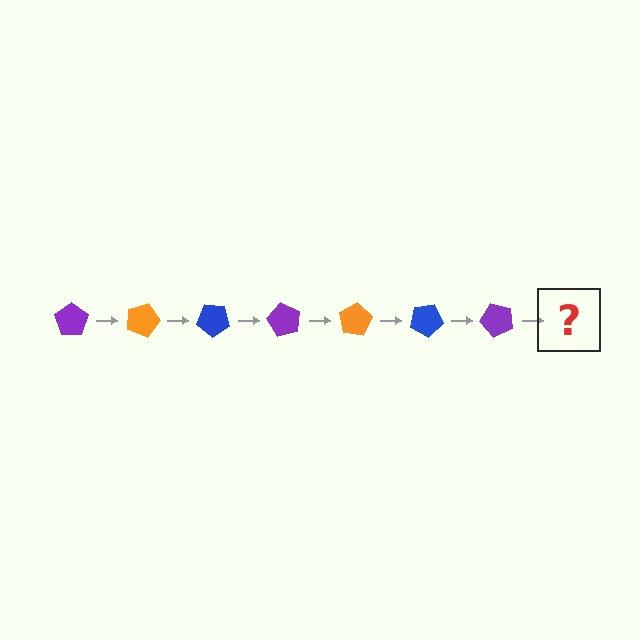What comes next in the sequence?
The next element should be an orange pentagon, rotated 140 degrees from the start.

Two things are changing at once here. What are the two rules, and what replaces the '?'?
The two rules are that it rotates 20 degrees each step and the color cycles through purple, orange, and blue. The '?' should be an orange pentagon, rotated 140 degrees from the start.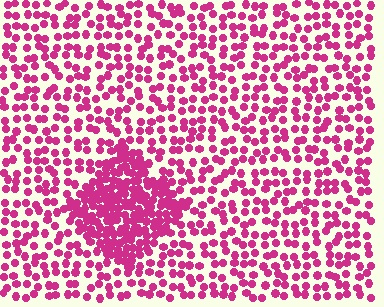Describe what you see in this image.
The image contains small magenta elements arranged at two different densities. A diamond-shaped region is visible where the elements are more densely packed than the surrounding area.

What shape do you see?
I see a diamond.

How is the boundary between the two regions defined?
The boundary is defined by a change in element density (approximately 2.3x ratio). All elements are the same color, size, and shape.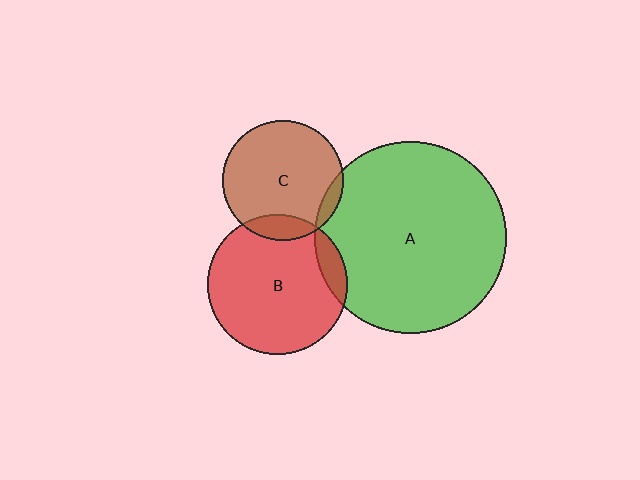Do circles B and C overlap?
Yes.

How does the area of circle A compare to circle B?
Approximately 1.9 times.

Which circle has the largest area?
Circle A (green).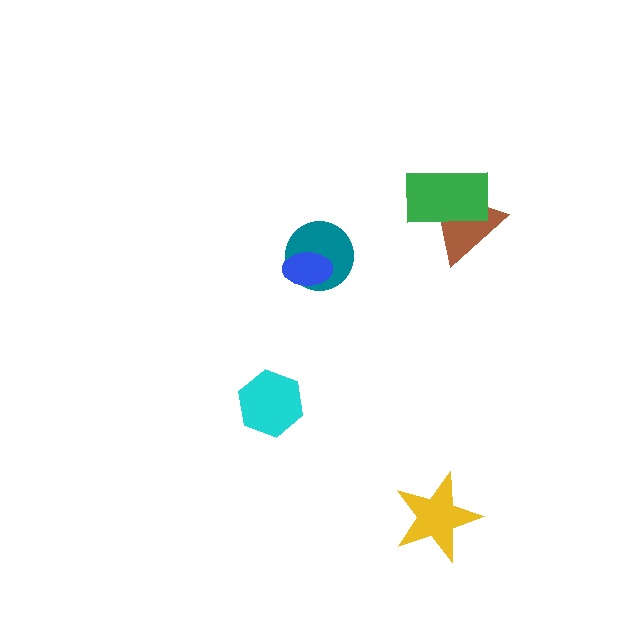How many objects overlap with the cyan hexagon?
0 objects overlap with the cyan hexagon.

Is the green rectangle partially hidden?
No, no other shape covers it.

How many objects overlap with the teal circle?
1 object overlaps with the teal circle.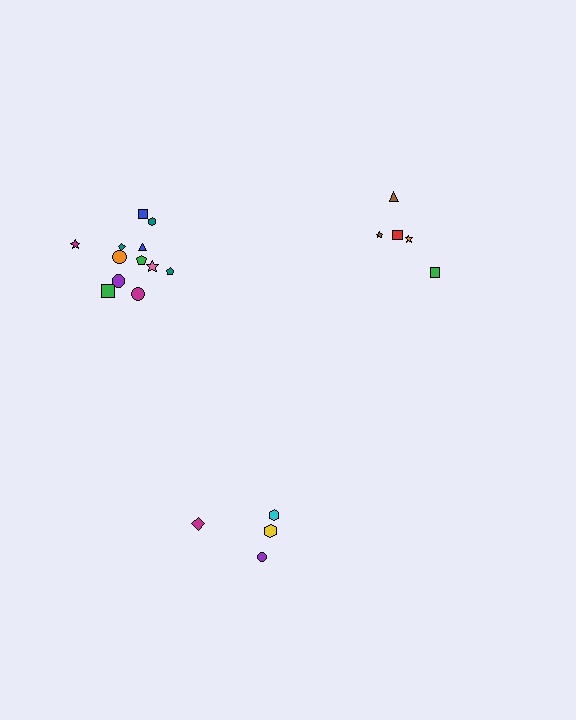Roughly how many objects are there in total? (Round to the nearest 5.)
Roughly 20 objects in total.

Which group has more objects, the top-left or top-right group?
The top-left group.